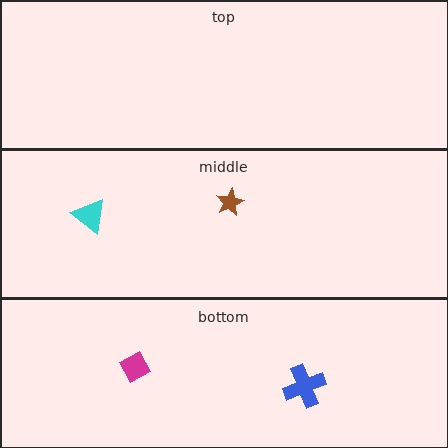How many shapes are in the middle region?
2.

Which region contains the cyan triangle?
The middle region.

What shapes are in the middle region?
The brown star, the cyan triangle.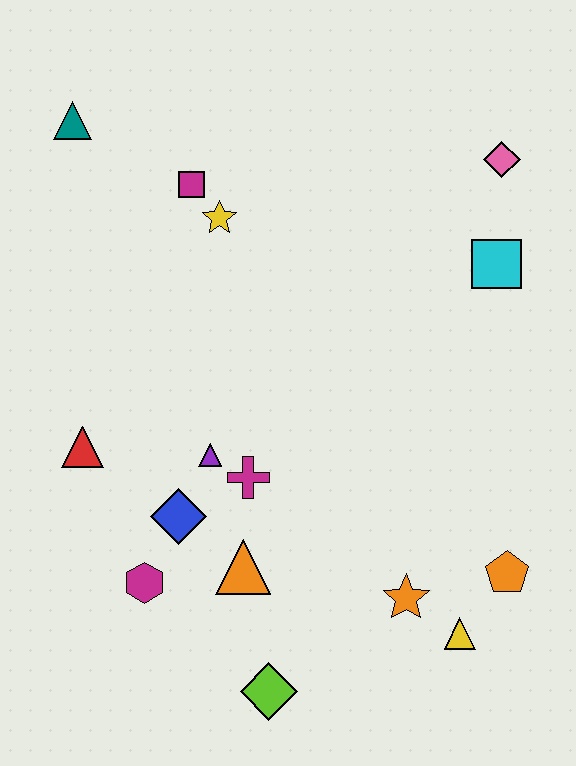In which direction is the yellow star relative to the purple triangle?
The yellow star is above the purple triangle.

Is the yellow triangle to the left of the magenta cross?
No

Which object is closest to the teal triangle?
The magenta square is closest to the teal triangle.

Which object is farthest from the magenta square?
The yellow triangle is farthest from the magenta square.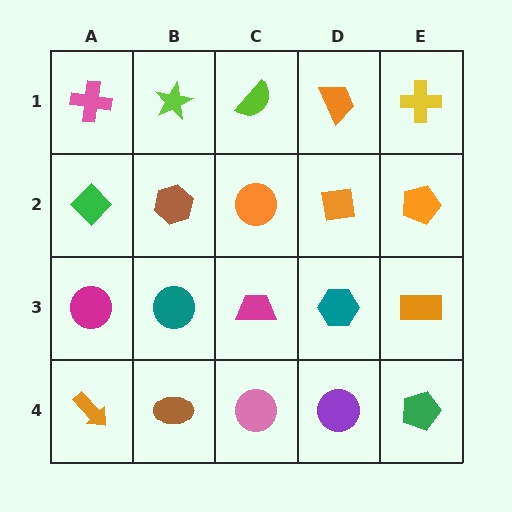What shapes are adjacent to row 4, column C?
A magenta trapezoid (row 3, column C), a brown ellipse (row 4, column B), a purple circle (row 4, column D).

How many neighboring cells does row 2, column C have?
4.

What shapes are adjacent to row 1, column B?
A brown hexagon (row 2, column B), a pink cross (row 1, column A), a lime semicircle (row 1, column C).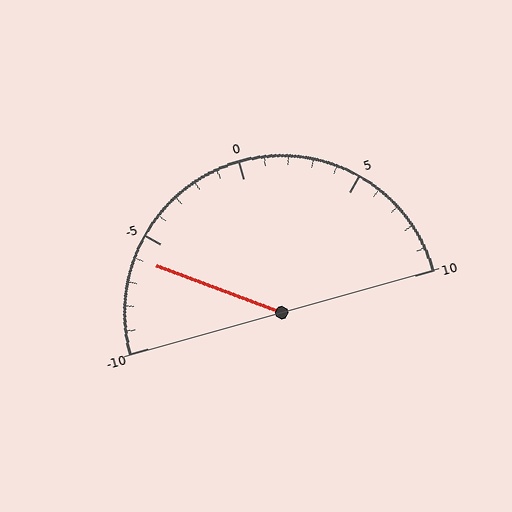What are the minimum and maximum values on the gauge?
The gauge ranges from -10 to 10.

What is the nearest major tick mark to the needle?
The nearest major tick mark is -5.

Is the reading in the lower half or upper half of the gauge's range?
The reading is in the lower half of the range (-10 to 10).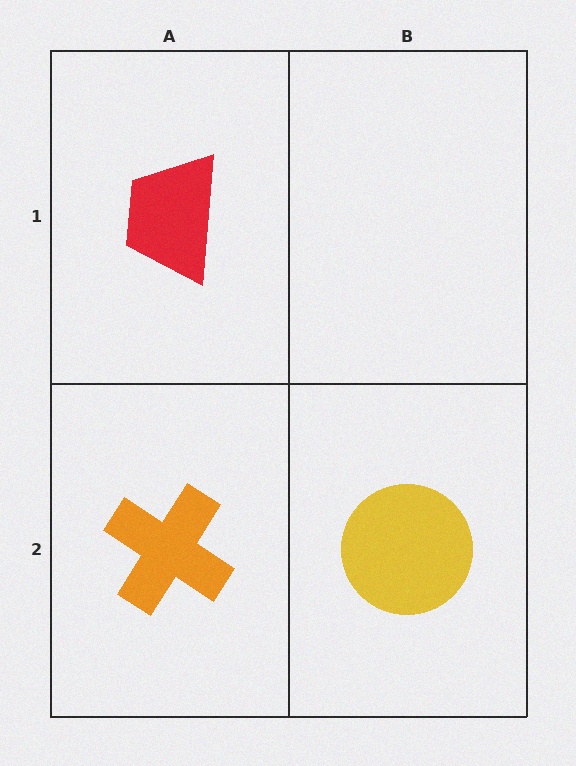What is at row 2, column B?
A yellow circle.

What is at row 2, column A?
An orange cross.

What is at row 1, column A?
A red trapezoid.